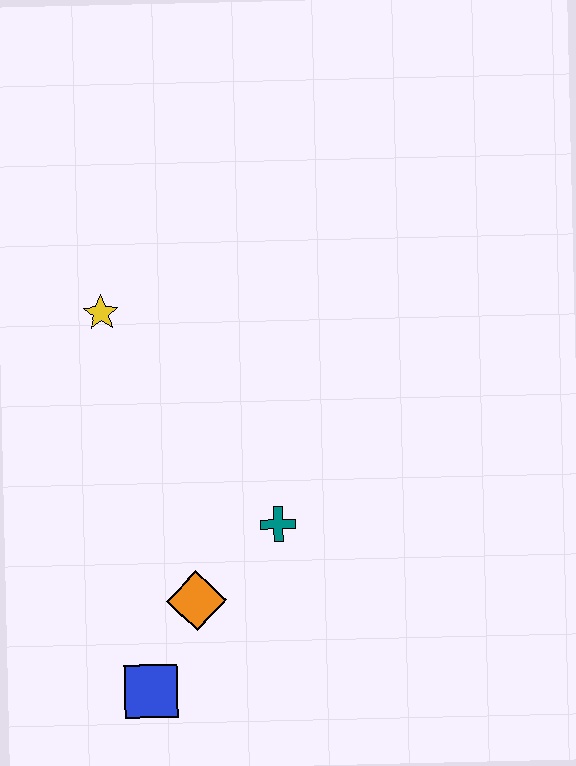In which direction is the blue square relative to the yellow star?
The blue square is below the yellow star.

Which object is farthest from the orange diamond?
The yellow star is farthest from the orange diamond.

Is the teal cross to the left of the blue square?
No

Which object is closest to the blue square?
The orange diamond is closest to the blue square.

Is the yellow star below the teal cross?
No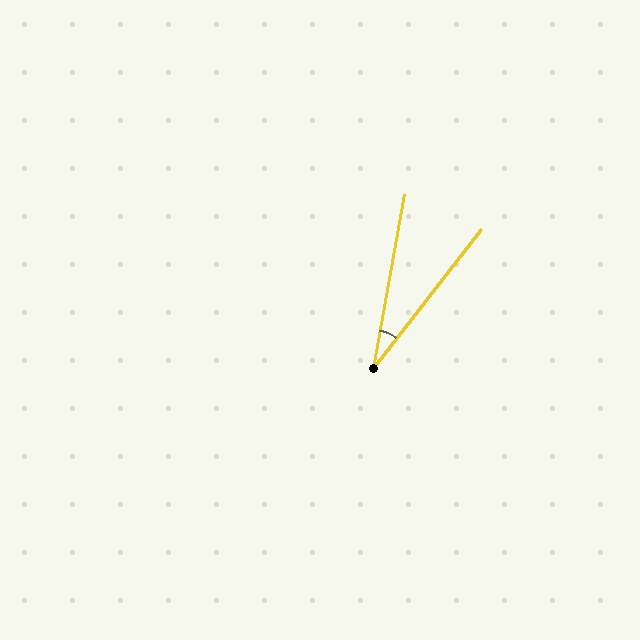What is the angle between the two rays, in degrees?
Approximately 28 degrees.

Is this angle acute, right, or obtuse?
It is acute.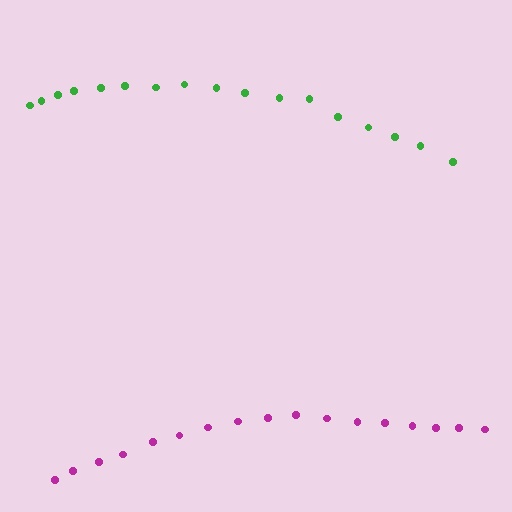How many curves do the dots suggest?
There are 2 distinct paths.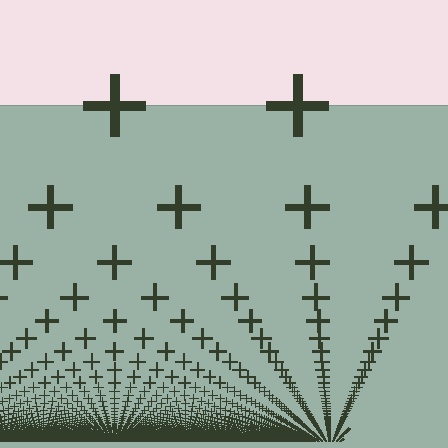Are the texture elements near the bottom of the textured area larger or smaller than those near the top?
Smaller. The gradient is inverted — elements near the bottom are smaller and denser.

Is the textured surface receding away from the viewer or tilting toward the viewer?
The surface appears to tilt toward the viewer. Texture elements get larger and sparser toward the top.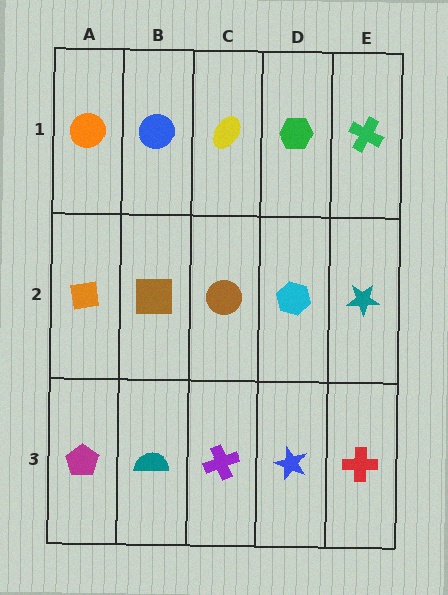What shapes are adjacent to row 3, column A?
An orange square (row 2, column A), a teal semicircle (row 3, column B).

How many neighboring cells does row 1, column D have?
3.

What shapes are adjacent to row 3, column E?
A teal star (row 2, column E), a blue star (row 3, column D).